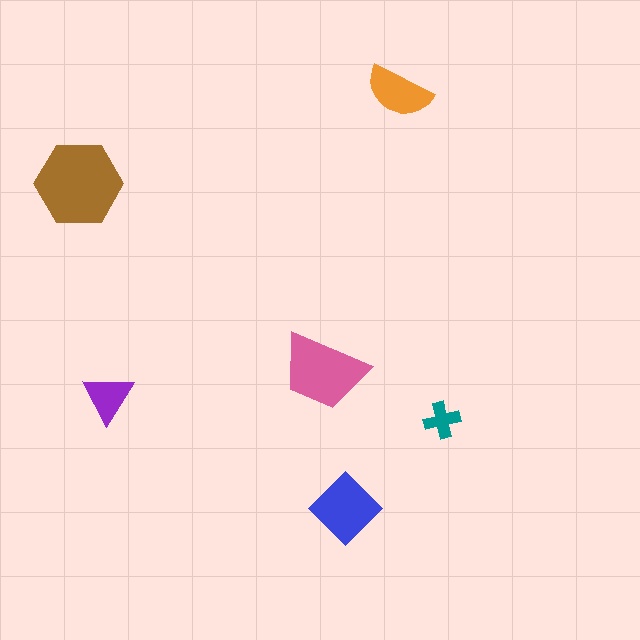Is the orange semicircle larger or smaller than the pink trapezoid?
Smaller.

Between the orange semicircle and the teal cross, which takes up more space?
The orange semicircle.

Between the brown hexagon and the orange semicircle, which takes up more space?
The brown hexagon.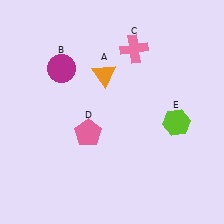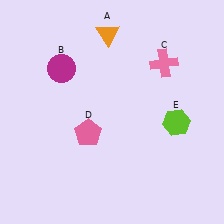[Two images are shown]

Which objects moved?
The objects that moved are: the orange triangle (A), the pink cross (C).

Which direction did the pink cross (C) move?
The pink cross (C) moved right.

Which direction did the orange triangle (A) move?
The orange triangle (A) moved up.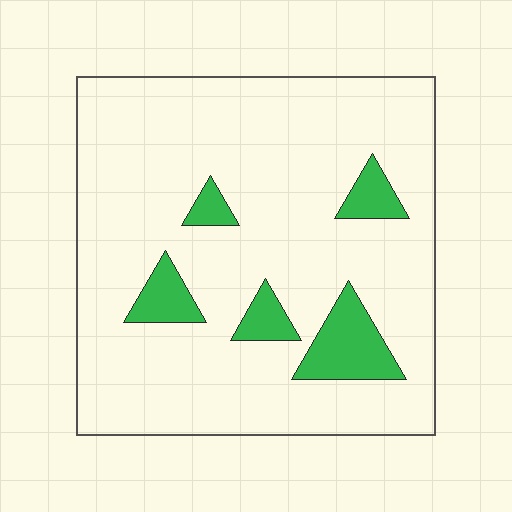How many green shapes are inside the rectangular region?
5.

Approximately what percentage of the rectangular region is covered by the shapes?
Approximately 10%.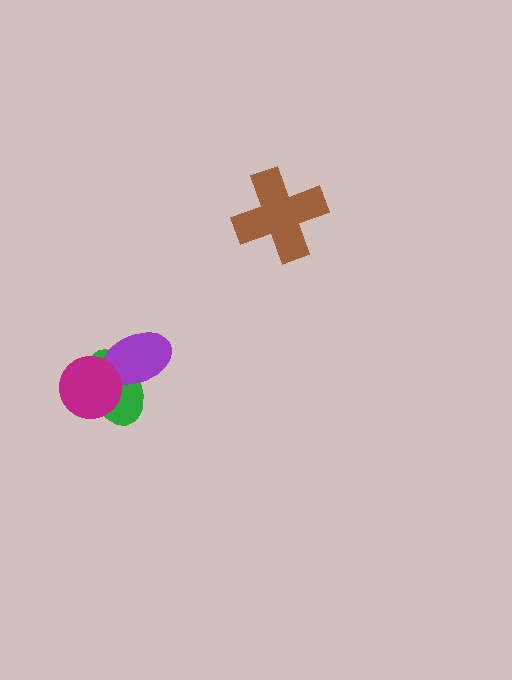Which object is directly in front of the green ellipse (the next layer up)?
The purple ellipse is directly in front of the green ellipse.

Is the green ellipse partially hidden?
Yes, it is partially covered by another shape.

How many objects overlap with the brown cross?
0 objects overlap with the brown cross.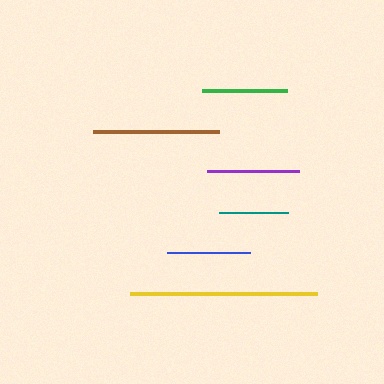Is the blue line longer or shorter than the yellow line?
The yellow line is longer than the blue line.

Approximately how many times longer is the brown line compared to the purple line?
The brown line is approximately 1.4 times the length of the purple line.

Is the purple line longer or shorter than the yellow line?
The yellow line is longer than the purple line.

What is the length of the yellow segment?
The yellow segment is approximately 188 pixels long.